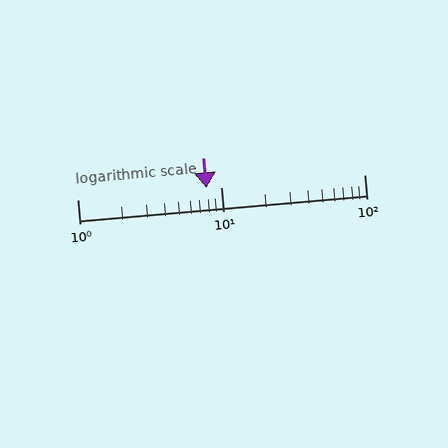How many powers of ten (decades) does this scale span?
The scale spans 2 decades, from 1 to 100.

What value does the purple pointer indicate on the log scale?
The pointer indicates approximately 7.9.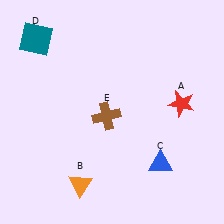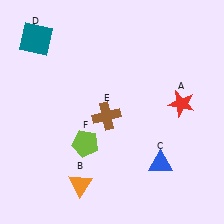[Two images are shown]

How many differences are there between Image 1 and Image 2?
There is 1 difference between the two images.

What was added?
A lime pentagon (F) was added in Image 2.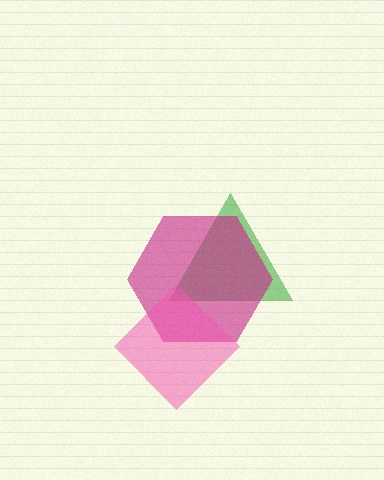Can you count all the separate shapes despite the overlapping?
Yes, there are 3 separate shapes.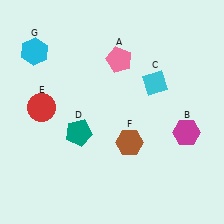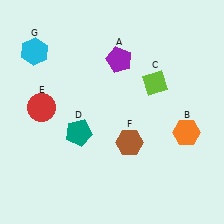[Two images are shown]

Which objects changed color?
A changed from pink to purple. B changed from magenta to orange. C changed from cyan to lime.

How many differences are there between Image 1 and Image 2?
There are 3 differences between the two images.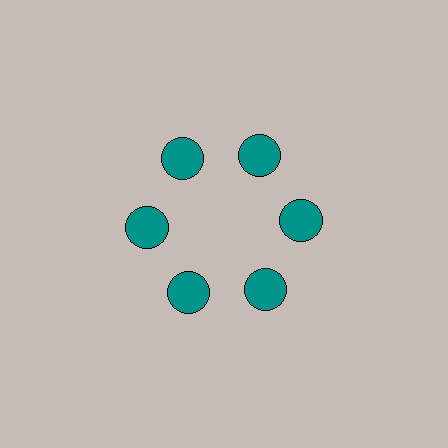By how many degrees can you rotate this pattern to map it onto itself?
The pattern maps onto itself every 60 degrees of rotation.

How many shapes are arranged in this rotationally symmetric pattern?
There are 6 shapes, arranged in 6 groups of 1.